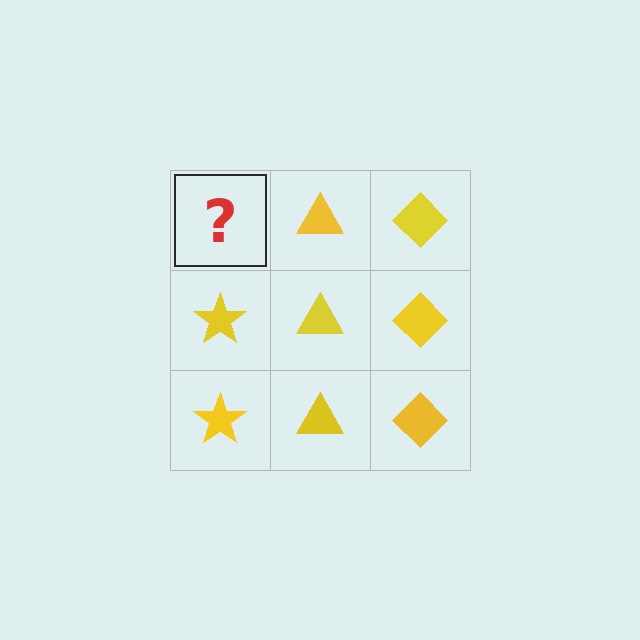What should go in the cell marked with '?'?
The missing cell should contain a yellow star.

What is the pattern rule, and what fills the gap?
The rule is that each column has a consistent shape. The gap should be filled with a yellow star.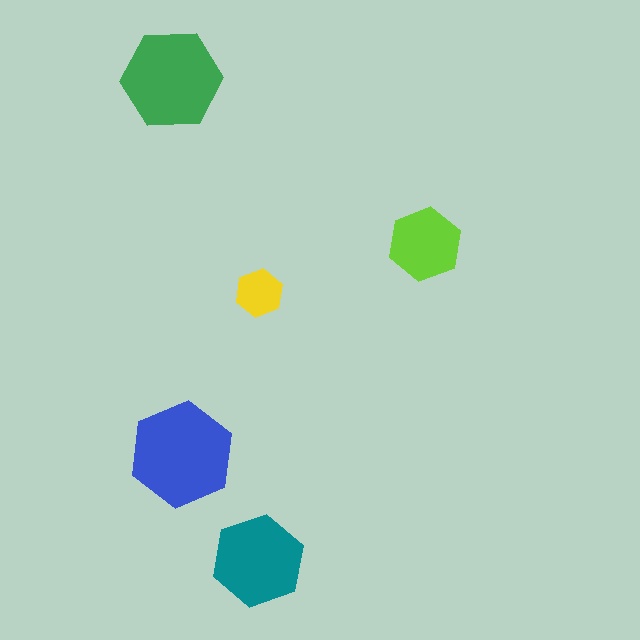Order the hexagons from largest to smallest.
the blue one, the green one, the teal one, the lime one, the yellow one.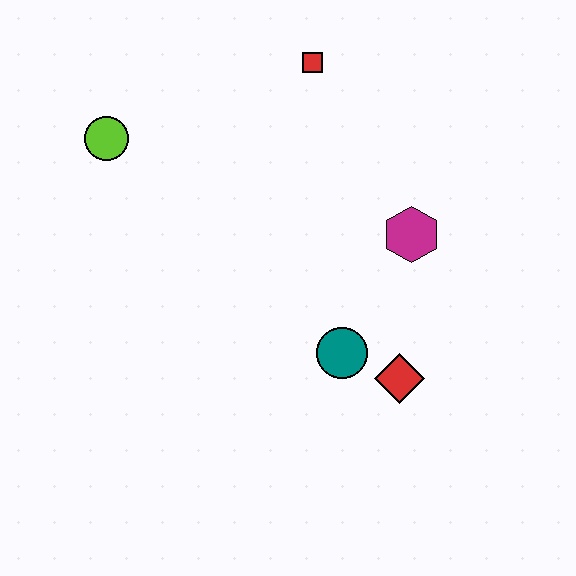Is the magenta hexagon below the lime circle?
Yes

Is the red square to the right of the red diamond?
No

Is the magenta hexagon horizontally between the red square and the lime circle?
No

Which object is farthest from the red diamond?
The lime circle is farthest from the red diamond.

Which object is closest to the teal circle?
The red diamond is closest to the teal circle.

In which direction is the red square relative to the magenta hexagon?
The red square is above the magenta hexagon.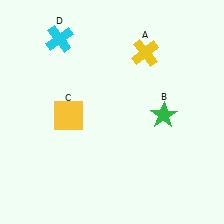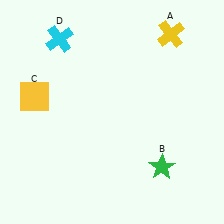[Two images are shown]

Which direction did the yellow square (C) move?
The yellow square (C) moved left.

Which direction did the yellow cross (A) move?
The yellow cross (A) moved right.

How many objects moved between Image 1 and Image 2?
3 objects moved between the two images.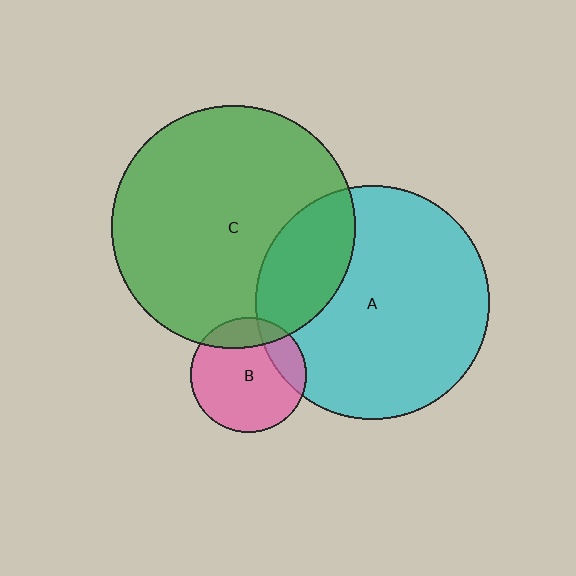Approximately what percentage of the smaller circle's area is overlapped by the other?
Approximately 25%.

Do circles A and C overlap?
Yes.